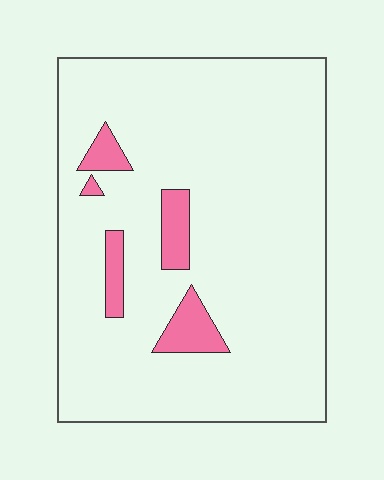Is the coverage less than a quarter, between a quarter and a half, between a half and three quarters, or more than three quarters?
Less than a quarter.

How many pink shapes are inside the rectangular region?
5.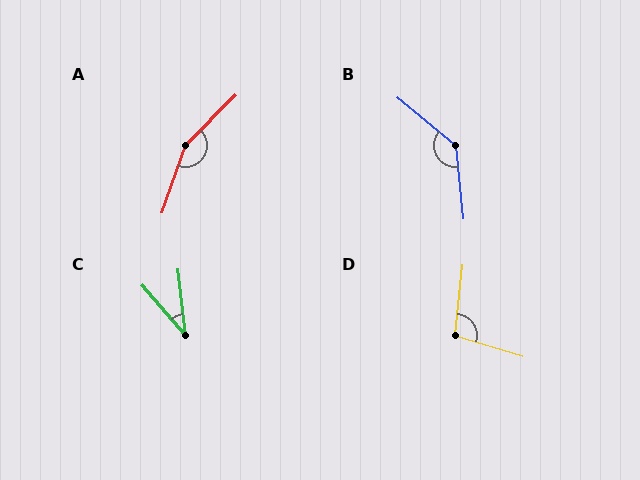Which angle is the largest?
A, at approximately 154 degrees.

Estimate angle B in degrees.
Approximately 135 degrees.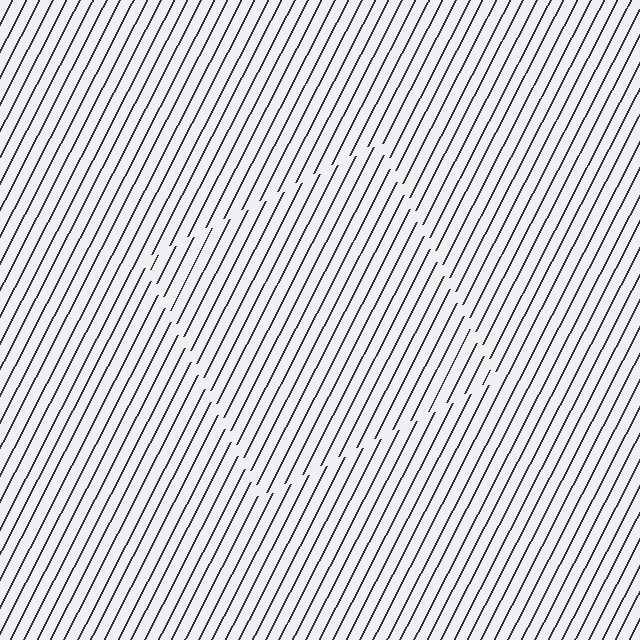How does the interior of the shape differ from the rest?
The interior of the shape contains the same grating, shifted by half a period — the contour is defined by the phase discontinuity where line-ends from the inner and outer gratings abut.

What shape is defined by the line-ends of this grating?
An illusory square. The interior of the shape contains the same grating, shifted by half a period — the contour is defined by the phase discontinuity where line-ends from the inner and outer gratings abut.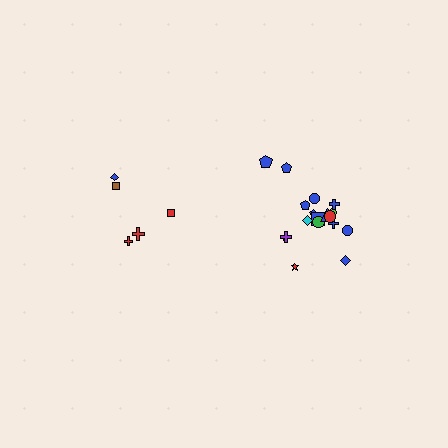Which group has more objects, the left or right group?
The right group.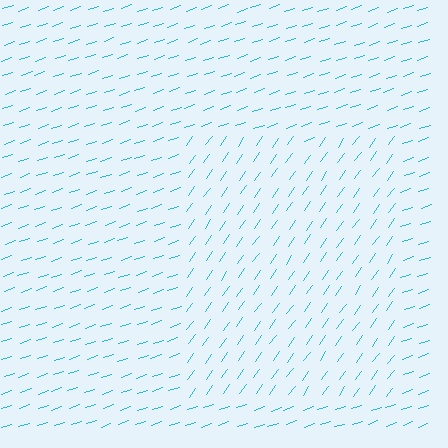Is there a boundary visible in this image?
Yes, there is a texture boundary formed by a change in line orientation.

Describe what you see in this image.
The image is filled with small cyan line segments. A rectangle region in the image has lines oriented differently from the surrounding lines, creating a visible texture boundary.